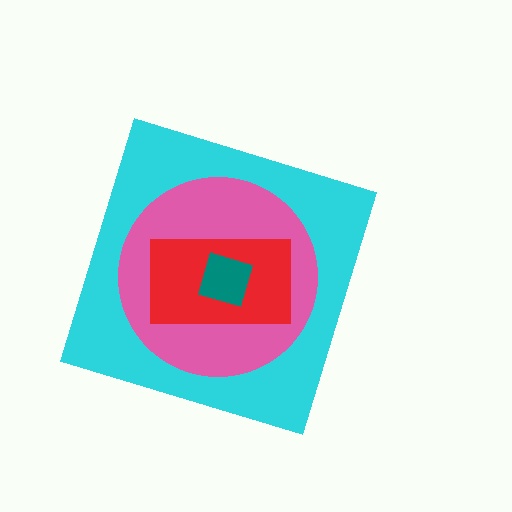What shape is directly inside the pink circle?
The red rectangle.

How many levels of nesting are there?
4.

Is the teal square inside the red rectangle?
Yes.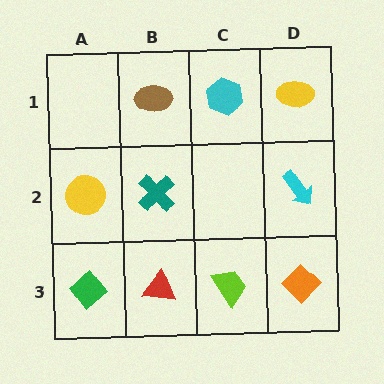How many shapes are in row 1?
3 shapes.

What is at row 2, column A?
A yellow circle.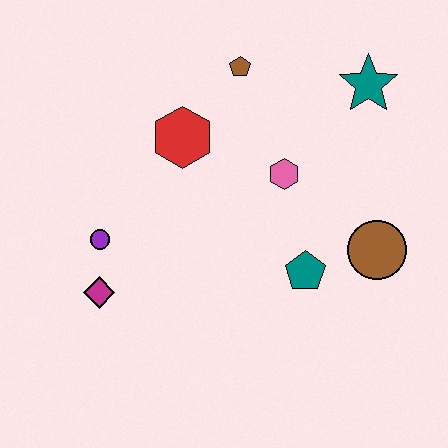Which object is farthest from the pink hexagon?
The magenta diamond is farthest from the pink hexagon.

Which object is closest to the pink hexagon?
The teal pentagon is closest to the pink hexagon.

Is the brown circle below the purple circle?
Yes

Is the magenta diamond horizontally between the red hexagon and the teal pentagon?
No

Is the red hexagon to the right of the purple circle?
Yes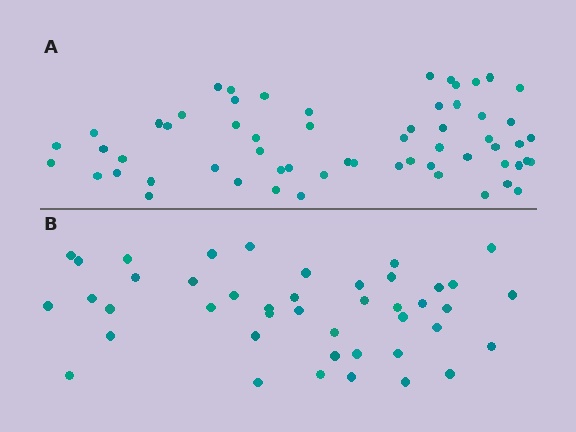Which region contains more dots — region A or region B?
Region A (the top region) has more dots.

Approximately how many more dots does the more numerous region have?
Region A has approximately 15 more dots than region B.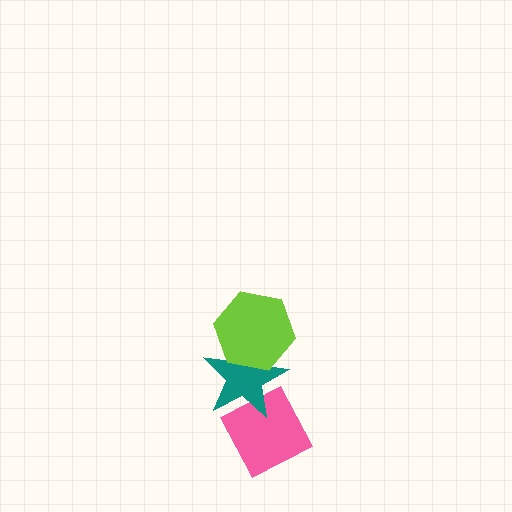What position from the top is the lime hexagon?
The lime hexagon is 1st from the top.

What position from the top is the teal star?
The teal star is 2nd from the top.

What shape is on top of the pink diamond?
The teal star is on top of the pink diamond.